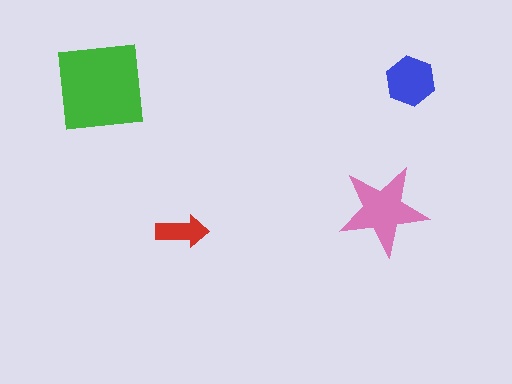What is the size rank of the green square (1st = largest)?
1st.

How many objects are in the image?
There are 4 objects in the image.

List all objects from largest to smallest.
The green square, the pink star, the blue hexagon, the red arrow.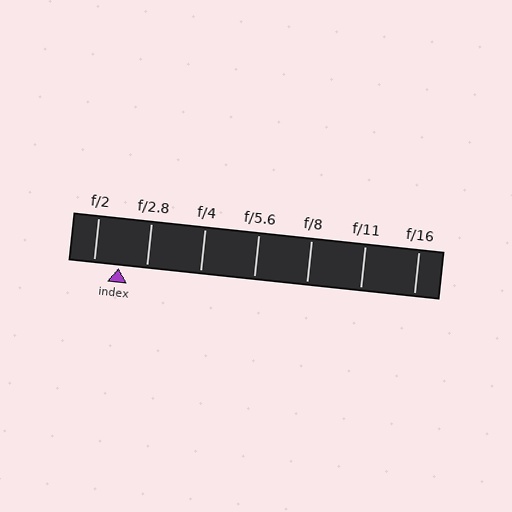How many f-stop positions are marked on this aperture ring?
There are 7 f-stop positions marked.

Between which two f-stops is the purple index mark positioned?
The index mark is between f/2 and f/2.8.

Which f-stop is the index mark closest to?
The index mark is closest to f/2.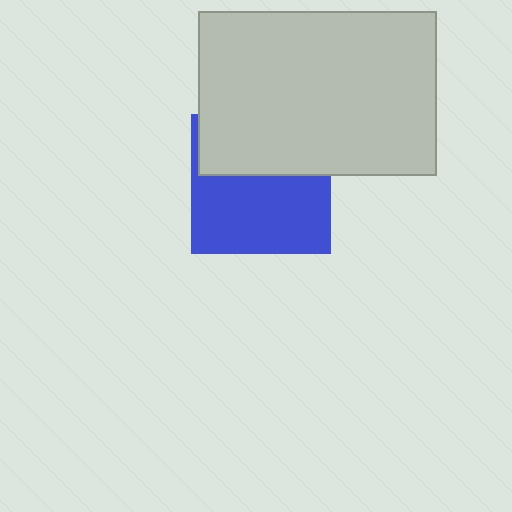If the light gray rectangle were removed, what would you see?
You would see the complete blue square.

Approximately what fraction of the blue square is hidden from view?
Roughly 42% of the blue square is hidden behind the light gray rectangle.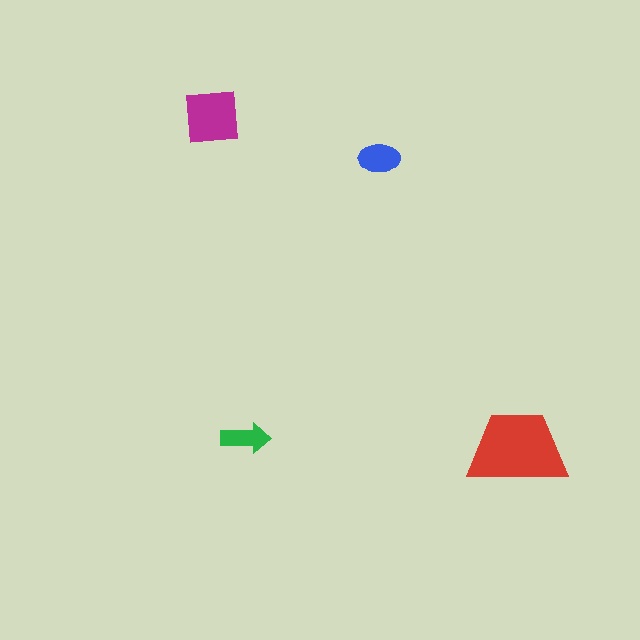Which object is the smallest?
The green arrow.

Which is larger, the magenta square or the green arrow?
The magenta square.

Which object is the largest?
The red trapezoid.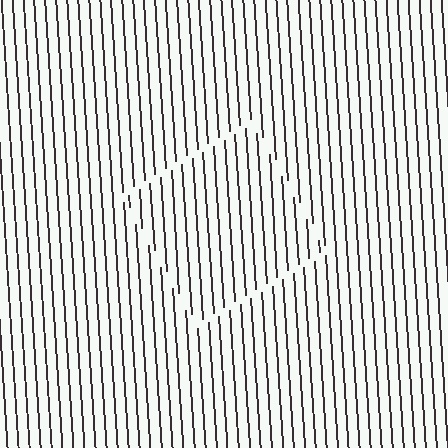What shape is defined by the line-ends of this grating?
An illusory square. The interior of the shape contains the same grating, shifted by half a period — the contour is defined by the phase discontinuity where line-ends from the inner and outer gratings abut.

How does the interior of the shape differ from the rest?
The interior of the shape contains the same grating, shifted by half a period — the contour is defined by the phase discontinuity where line-ends from the inner and outer gratings abut.